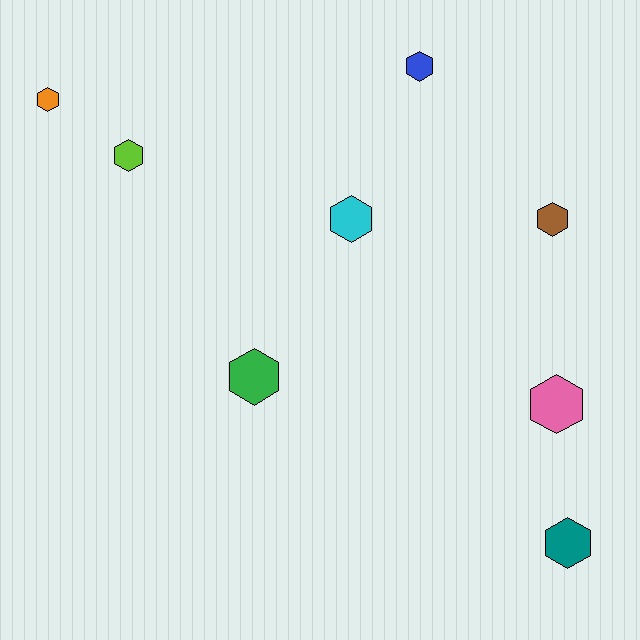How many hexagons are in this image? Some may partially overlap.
There are 8 hexagons.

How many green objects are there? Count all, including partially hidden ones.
There is 1 green object.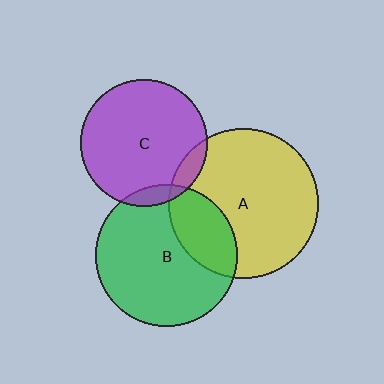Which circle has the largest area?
Circle A (yellow).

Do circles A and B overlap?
Yes.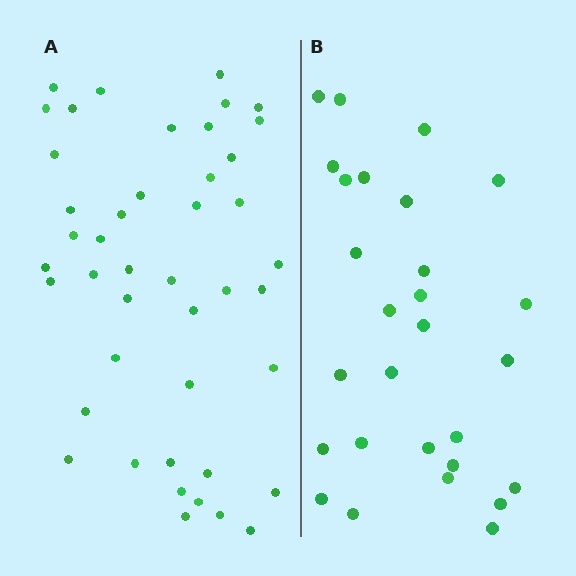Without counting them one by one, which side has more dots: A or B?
Region A (the left region) has more dots.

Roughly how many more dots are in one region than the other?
Region A has approximately 15 more dots than region B.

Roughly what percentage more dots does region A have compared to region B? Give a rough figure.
About 55% more.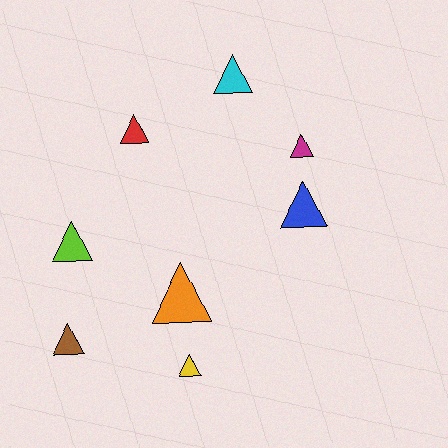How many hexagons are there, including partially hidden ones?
There are no hexagons.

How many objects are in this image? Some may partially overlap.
There are 8 objects.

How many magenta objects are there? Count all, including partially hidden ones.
There is 1 magenta object.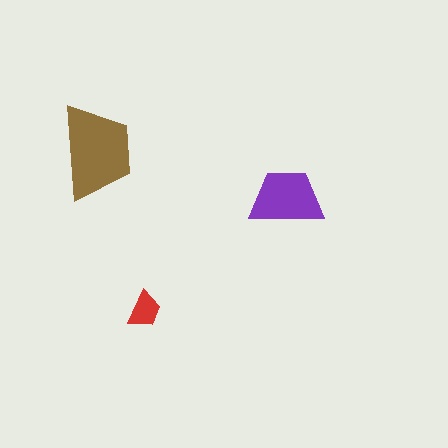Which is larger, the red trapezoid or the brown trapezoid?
The brown one.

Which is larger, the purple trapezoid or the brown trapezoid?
The brown one.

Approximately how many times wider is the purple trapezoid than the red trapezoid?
About 2 times wider.